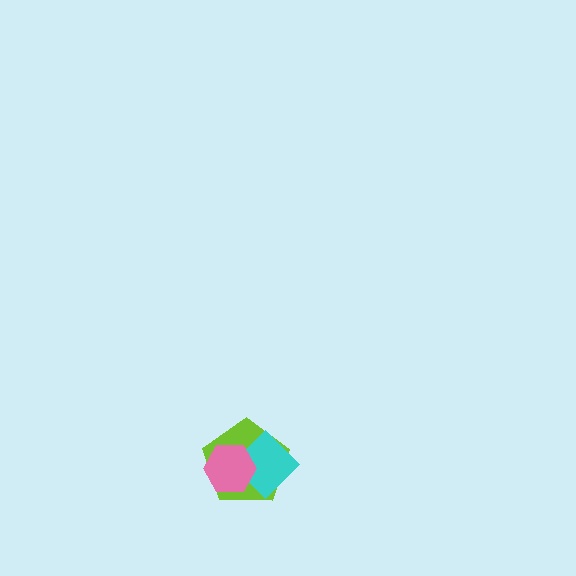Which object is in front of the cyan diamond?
The pink hexagon is in front of the cyan diamond.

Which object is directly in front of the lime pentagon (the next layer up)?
The cyan diamond is directly in front of the lime pentagon.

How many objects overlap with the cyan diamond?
2 objects overlap with the cyan diamond.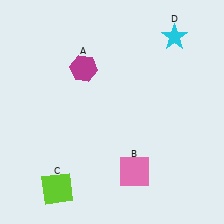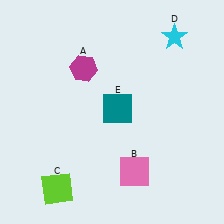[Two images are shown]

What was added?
A teal square (E) was added in Image 2.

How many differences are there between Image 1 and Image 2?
There is 1 difference between the two images.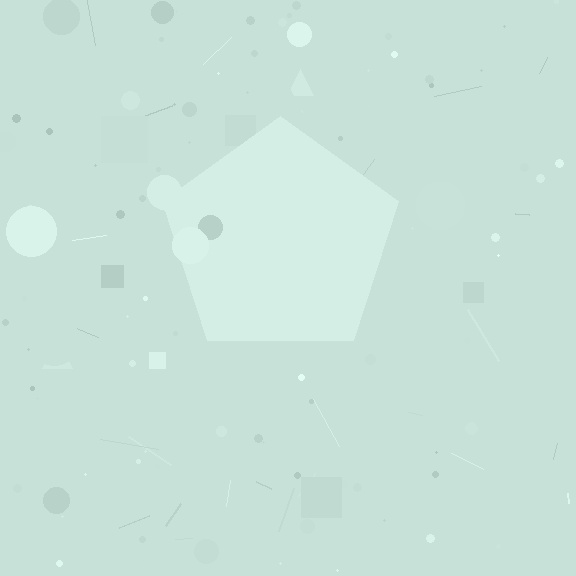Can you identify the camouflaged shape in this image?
The camouflaged shape is a pentagon.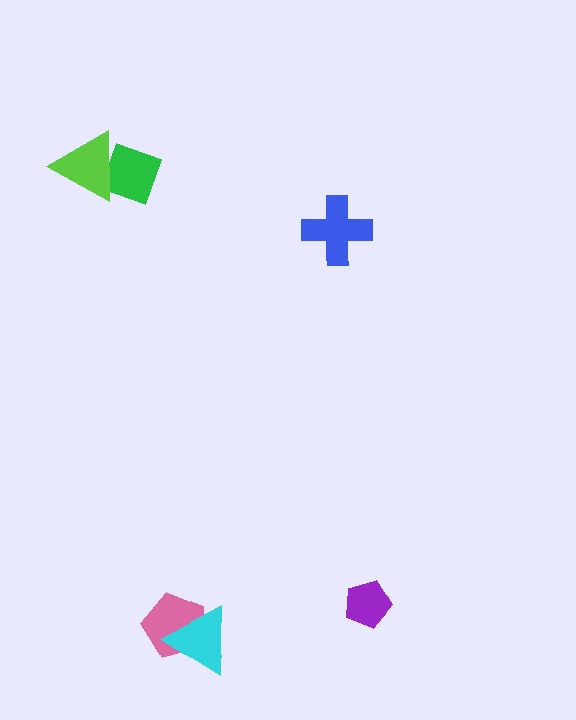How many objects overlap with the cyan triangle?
1 object overlaps with the cyan triangle.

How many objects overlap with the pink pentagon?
1 object overlaps with the pink pentagon.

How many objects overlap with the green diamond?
1 object overlaps with the green diamond.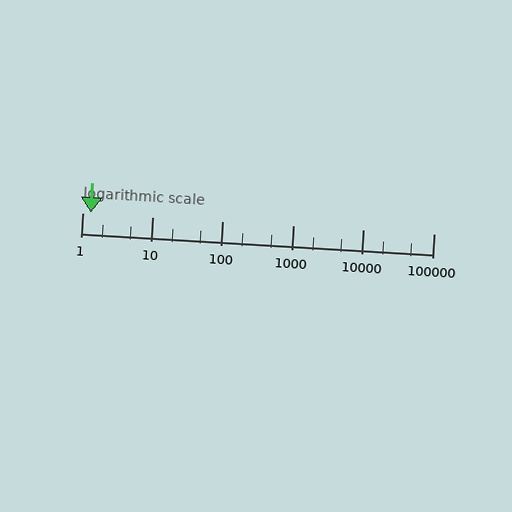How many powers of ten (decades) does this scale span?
The scale spans 5 decades, from 1 to 100000.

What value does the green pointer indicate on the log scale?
The pointer indicates approximately 1.3.